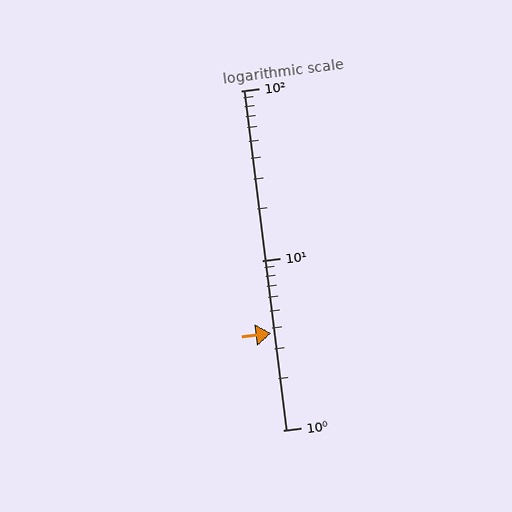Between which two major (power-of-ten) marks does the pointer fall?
The pointer is between 1 and 10.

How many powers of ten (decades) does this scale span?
The scale spans 2 decades, from 1 to 100.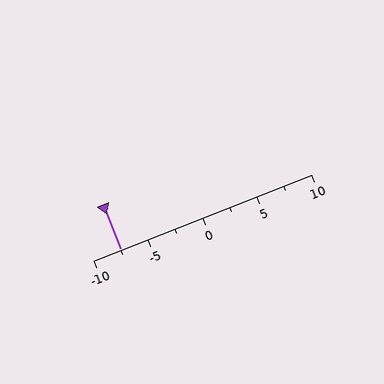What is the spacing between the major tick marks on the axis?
The major ticks are spaced 5 apart.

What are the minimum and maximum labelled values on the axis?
The axis runs from -10 to 10.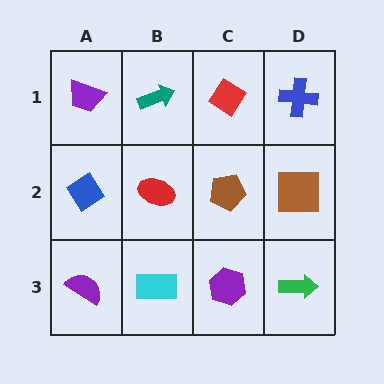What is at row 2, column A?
A blue diamond.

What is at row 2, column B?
A red ellipse.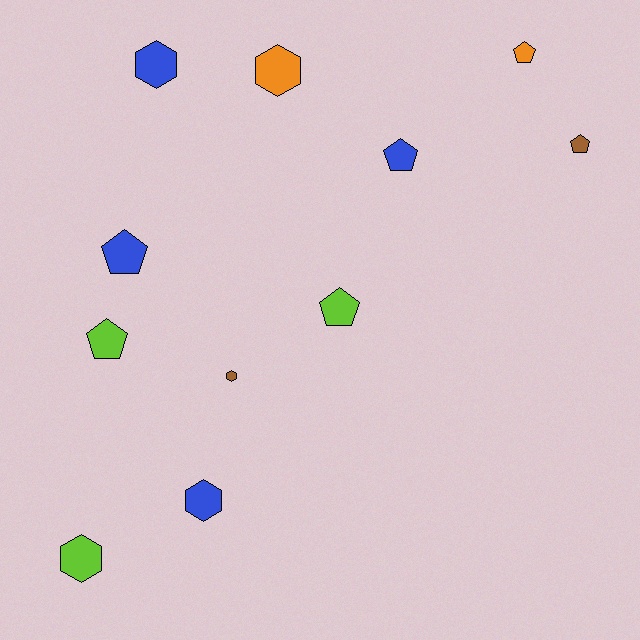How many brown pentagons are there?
There is 1 brown pentagon.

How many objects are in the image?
There are 11 objects.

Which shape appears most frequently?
Pentagon, with 6 objects.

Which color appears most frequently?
Blue, with 4 objects.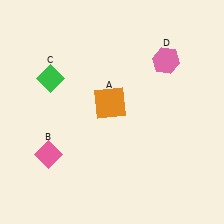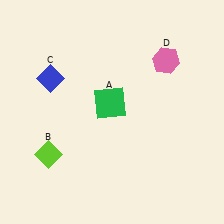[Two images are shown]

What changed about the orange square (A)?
In Image 1, A is orange. In Image 2, it changed to green.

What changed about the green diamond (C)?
In Image 1, C is green. In Image 2, it changed to blue.